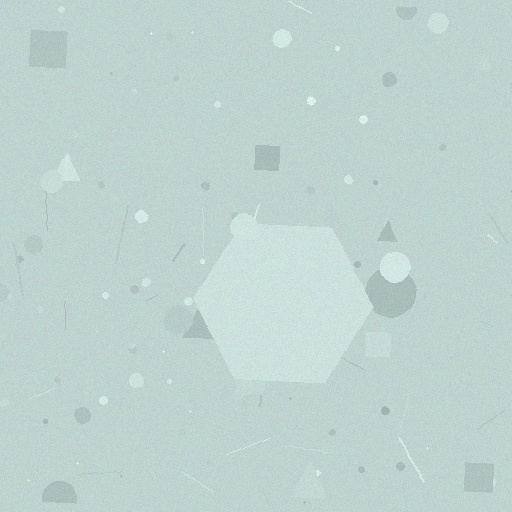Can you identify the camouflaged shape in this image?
The camouflaged shape is a hexagon.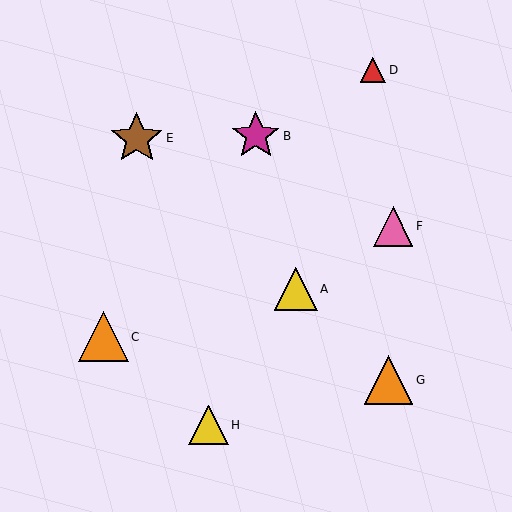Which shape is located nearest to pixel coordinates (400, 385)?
The orange triangle (labeled G) at (389, 380) is nearest to that location.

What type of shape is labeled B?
Shape B is a magenta star.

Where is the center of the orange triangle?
The center of the orange triangle is at (389, 380).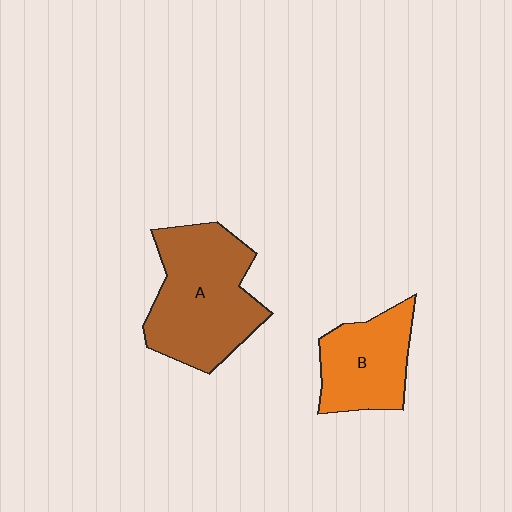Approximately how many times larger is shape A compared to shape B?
Approximately 1.6 times.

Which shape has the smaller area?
Shape B (orange).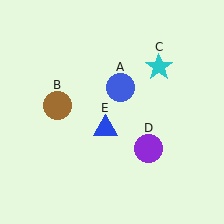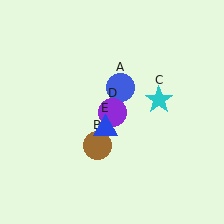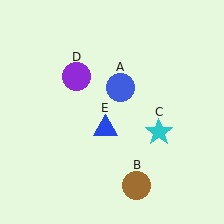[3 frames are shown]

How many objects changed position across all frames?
3 objects changed position: brown circle (object B), cyan star (object C), purple circle (object D).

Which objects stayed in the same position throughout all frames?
Blue circle (object A) and blue triangle (object E) remained stationary.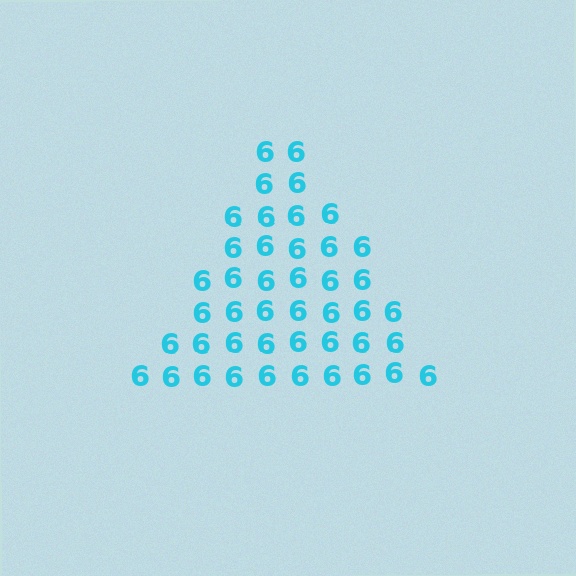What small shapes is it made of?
It is made of small digit 6's.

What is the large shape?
The large shape is a triangle.